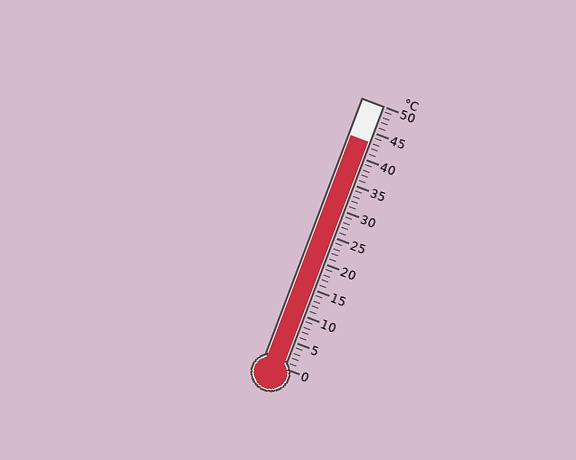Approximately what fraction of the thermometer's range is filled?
The thermometer is filled to approximately 85% of its range.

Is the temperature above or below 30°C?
The temperature is above 30°C.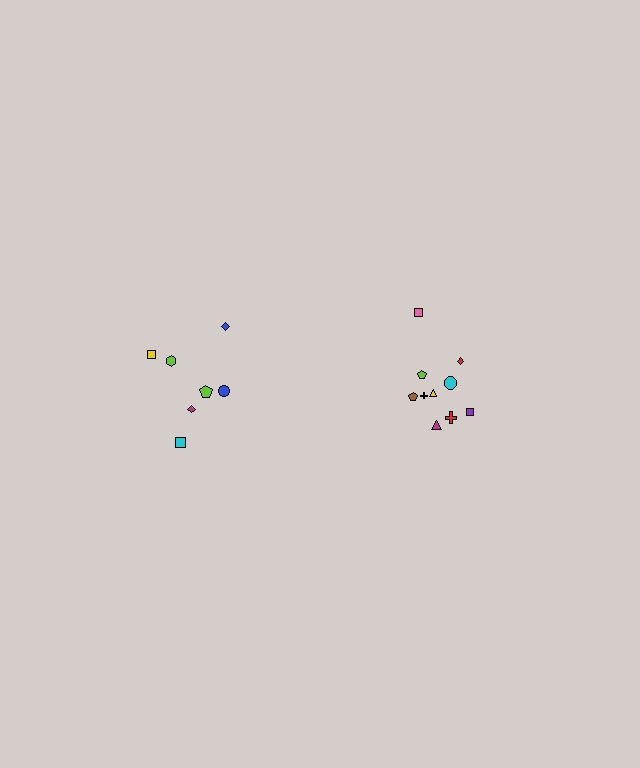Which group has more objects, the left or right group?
The right group.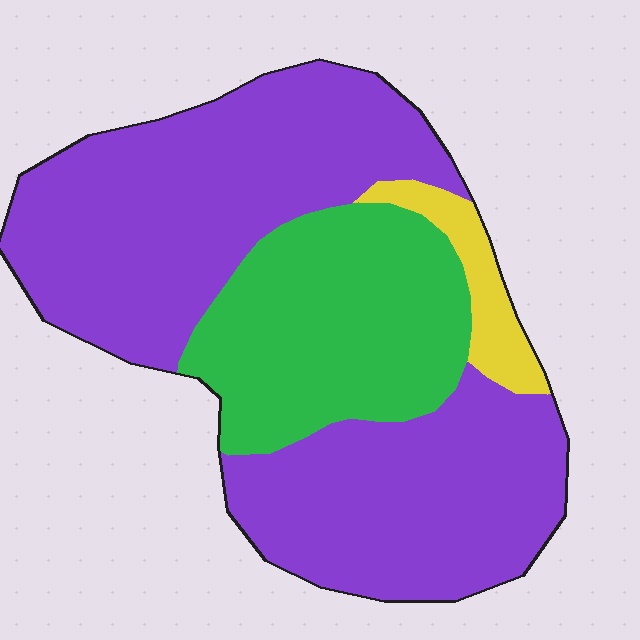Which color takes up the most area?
Purple, at roughly 65%.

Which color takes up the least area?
Yellow, at roughly 5%.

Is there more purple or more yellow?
Purple.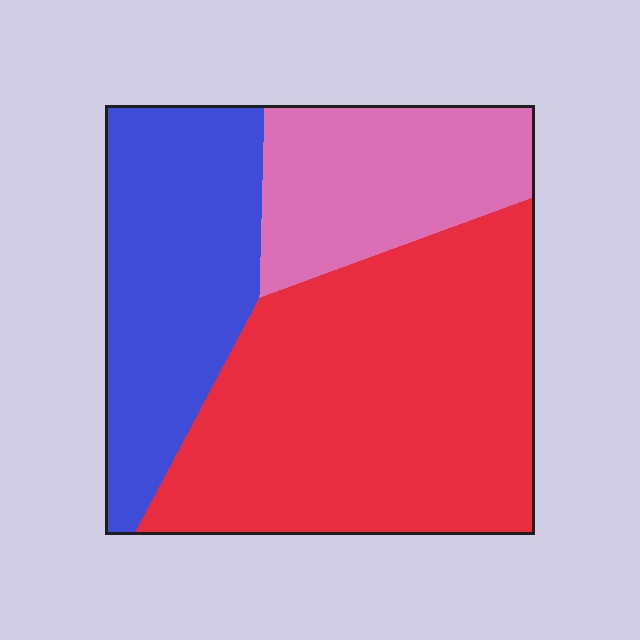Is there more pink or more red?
Red.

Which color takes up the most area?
Red, at roughly 50%.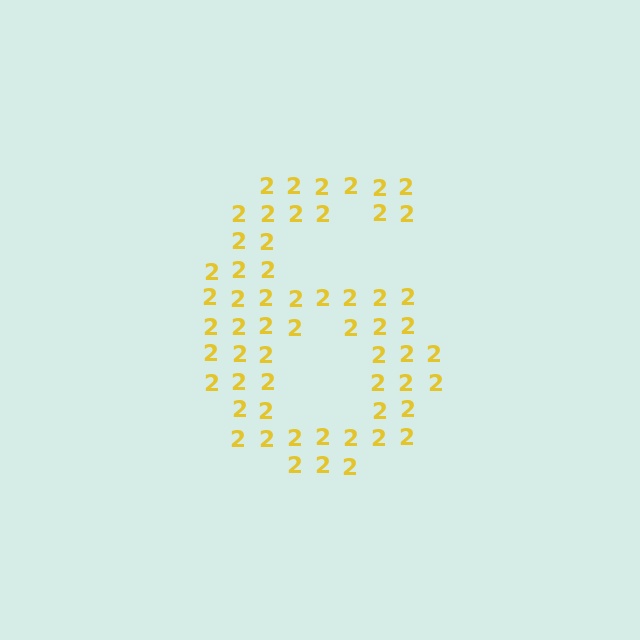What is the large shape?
The large shape is the digit 6.